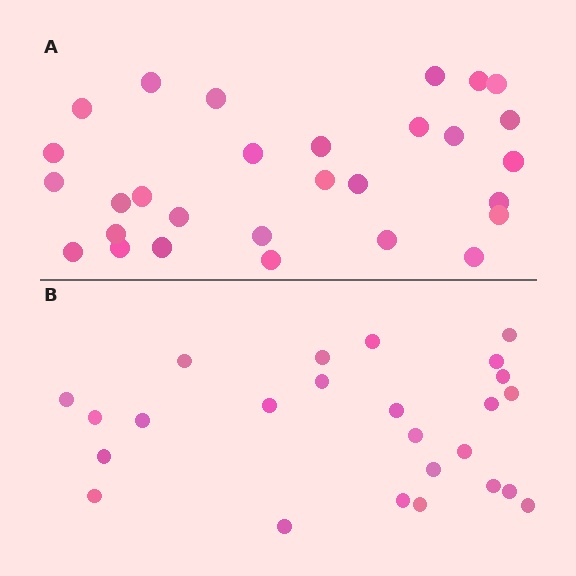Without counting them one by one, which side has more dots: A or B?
Region A (the top region) has more dots.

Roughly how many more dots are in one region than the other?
Region A has about 4 more dots than region B.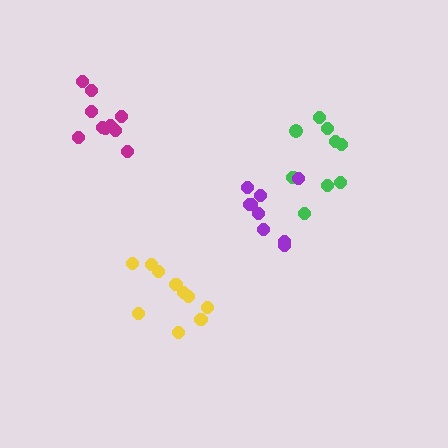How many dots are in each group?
Group 1: 10 dots, Group 2: 9 dots, Group 3: 9 dots, Group 4: 10 dots (38 total).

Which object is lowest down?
The yellow cluster is bottommost.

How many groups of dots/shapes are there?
There are 4 groups.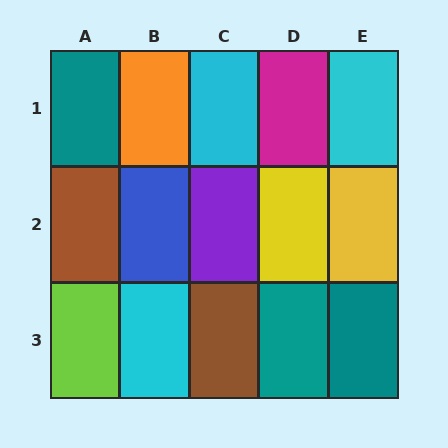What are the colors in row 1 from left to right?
Teal, orange, cyan, magenta, cyan.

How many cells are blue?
1 cell is blue.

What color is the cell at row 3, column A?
Lime.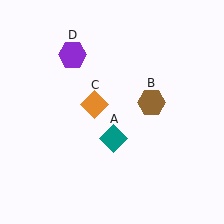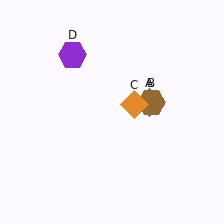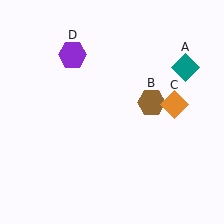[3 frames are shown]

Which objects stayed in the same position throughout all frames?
Brown hexagon (object B) and purple hexagon (object D) remained stationary.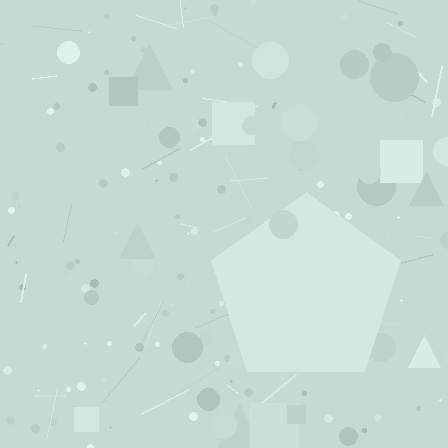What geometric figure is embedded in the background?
A pentagon is embedded in the background.